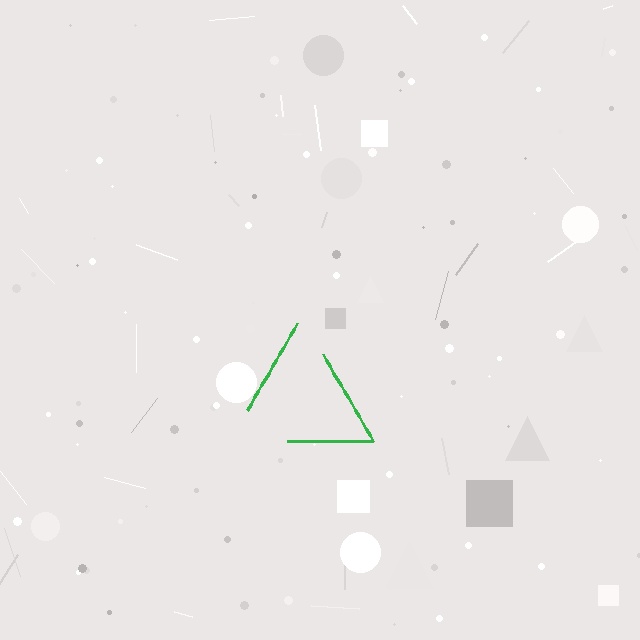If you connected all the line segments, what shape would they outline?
They would outline a triangle.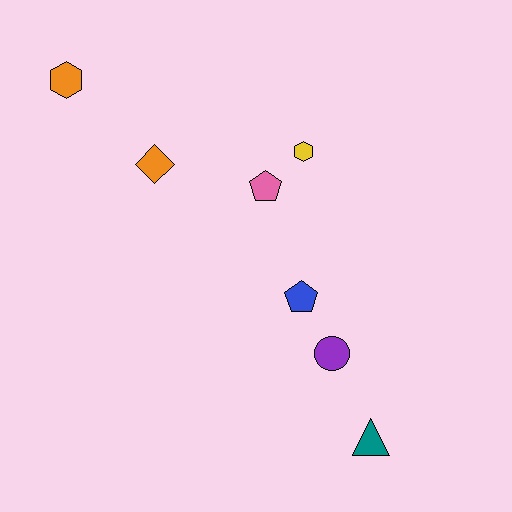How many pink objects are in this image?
There is 1 pink object.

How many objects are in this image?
There are 7 objects.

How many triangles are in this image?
There is 1 triangle.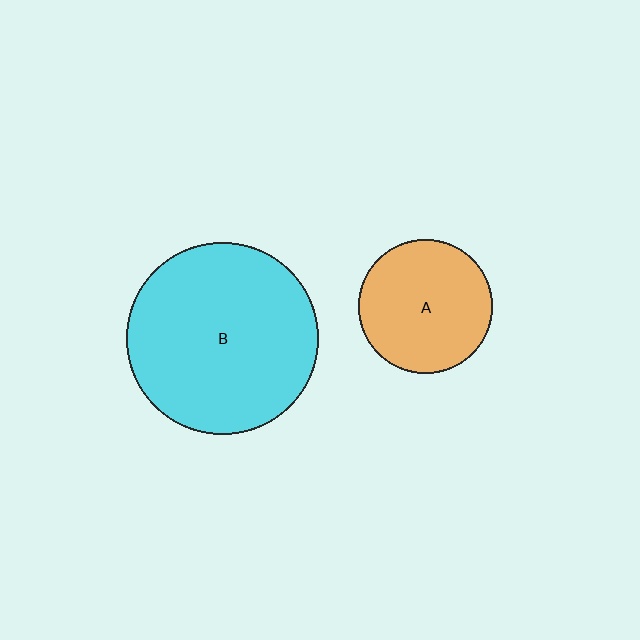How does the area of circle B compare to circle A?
Approximately 2.0 times.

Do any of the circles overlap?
No, none of the circles overlap.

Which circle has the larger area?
Circle B (cyan).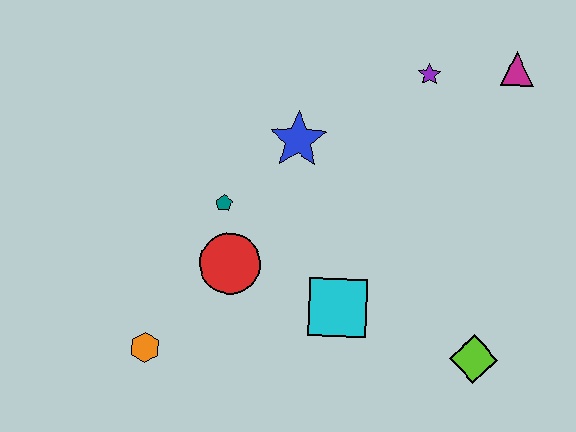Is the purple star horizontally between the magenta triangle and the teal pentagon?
Yes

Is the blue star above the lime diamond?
Yes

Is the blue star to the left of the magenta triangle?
Yes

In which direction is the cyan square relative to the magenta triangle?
The cyan square is below the magenta triangle.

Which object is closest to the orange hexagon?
The red circle is closest to the orange hexagon.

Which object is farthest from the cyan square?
The magenta triangle is farthest from the cyan square.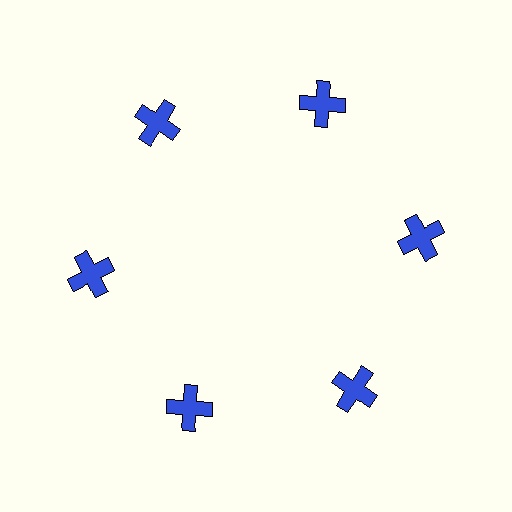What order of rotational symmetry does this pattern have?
This pattern has 6-fold rotational symmetry.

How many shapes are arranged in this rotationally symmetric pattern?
There are 6 shapes, arranged in 6 groups of 1.